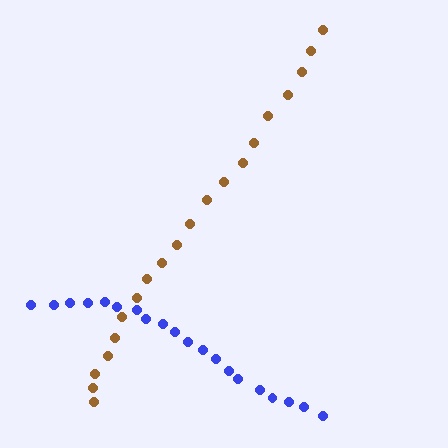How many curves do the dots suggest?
There are 2 distinct paths.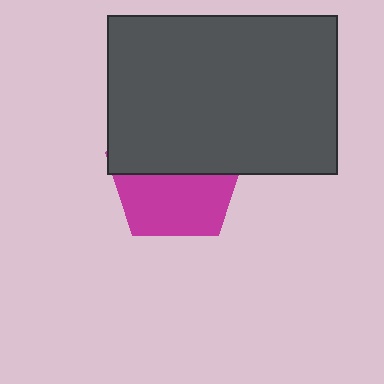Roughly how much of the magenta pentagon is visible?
About half of it is visible (roughly 49%).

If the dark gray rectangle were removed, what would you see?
You would see the complete magenta pentagon.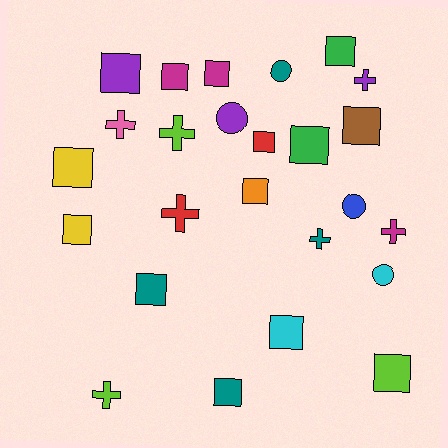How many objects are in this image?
There are 25 objects.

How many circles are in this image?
There are 4 circles.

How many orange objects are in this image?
There is 1 orange object.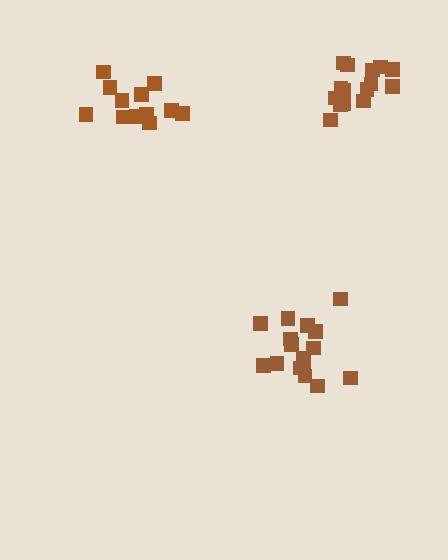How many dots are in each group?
Group 1: 16 dots, Group 2: 15 dots, Group 3: 12 dots (43 total).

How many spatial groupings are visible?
There are 3 spatial groupings.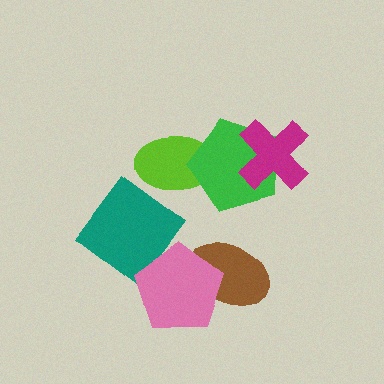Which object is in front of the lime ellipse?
The green pentagon is in front of the lime ellipse.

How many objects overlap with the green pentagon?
2 objects overlap with the green pentagon.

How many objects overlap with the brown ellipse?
1 object overlaps with the brown ellipse.